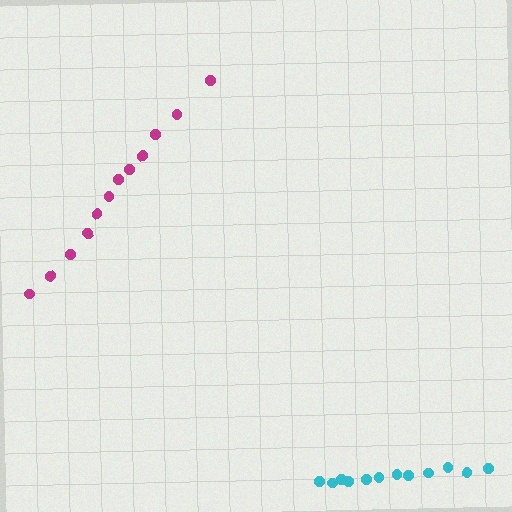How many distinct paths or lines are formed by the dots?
There are 2 distinct paths.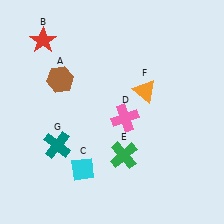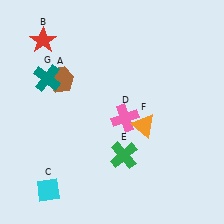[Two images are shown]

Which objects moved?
The objects that moved are: the cyan diamond (C), the orange triangle (F), the teal cross (G).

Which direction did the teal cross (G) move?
The teal cross (G) moved up.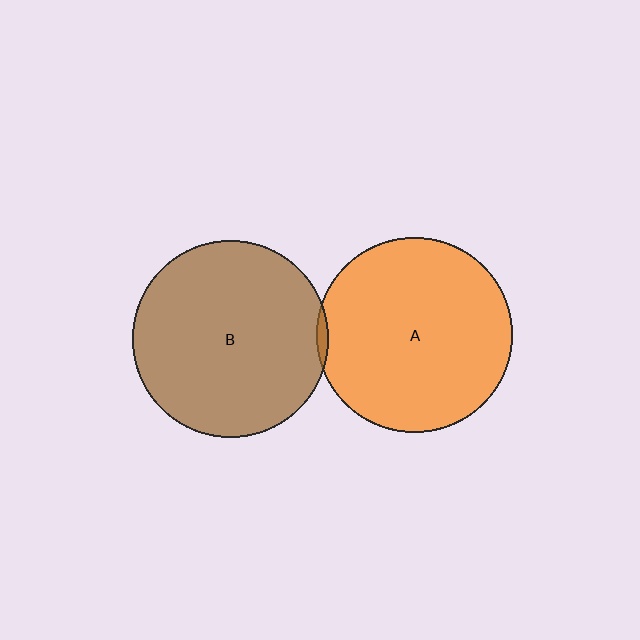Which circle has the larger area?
Circle B (brown).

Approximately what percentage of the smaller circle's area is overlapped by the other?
Approximately 5%.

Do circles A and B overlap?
Yes.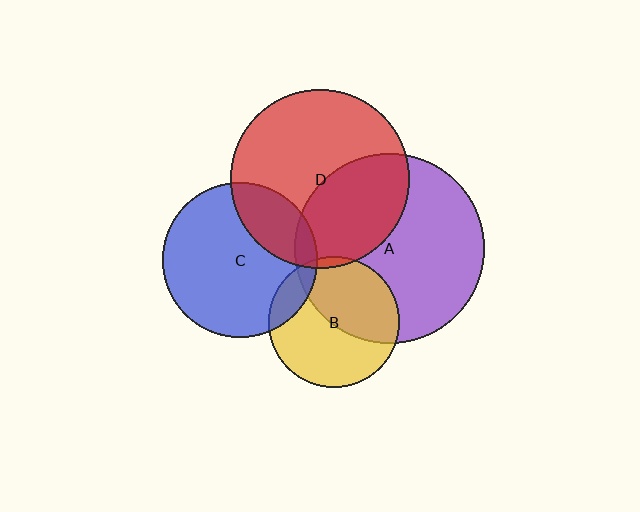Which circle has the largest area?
Circle A (purple).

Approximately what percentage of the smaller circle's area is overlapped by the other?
Approximately 15%.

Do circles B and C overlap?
Yes.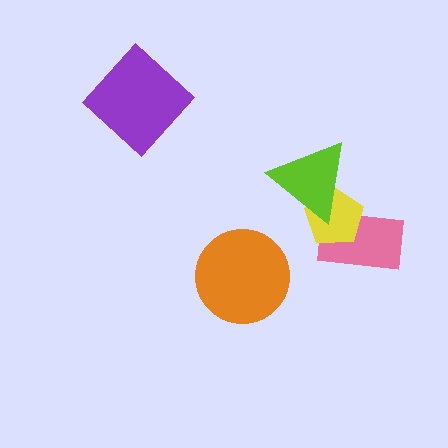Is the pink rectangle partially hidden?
Yes, it is partially covered by another shape.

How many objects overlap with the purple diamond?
0 objects overlap with the purple diamond.